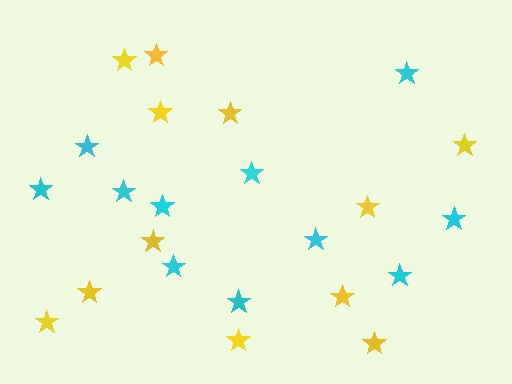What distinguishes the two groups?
There are 2 groups: one group of cyan stars (11) and one group of yellow stars (12).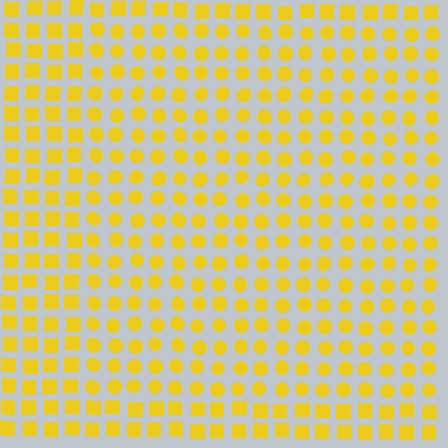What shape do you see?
I see a rectangle.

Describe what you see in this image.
The image is filled with small yellow elements arranged in a uniform grid. A rectangle-shaped region contains circles, while the surrounding area contains squares. The boundary is defined purely by the change in element shape.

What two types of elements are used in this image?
The image uses circles inside the rectangle region and squares outside it.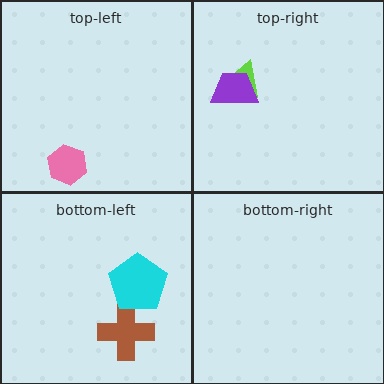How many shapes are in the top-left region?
1.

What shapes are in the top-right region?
The lime triangle, the purple trapezoid.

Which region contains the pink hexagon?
The top-left region.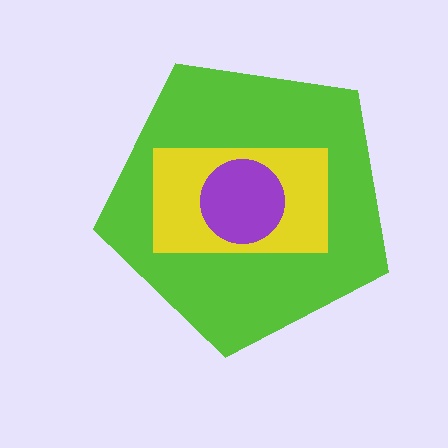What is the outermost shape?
The lime pentagon.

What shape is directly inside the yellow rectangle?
The purple circle.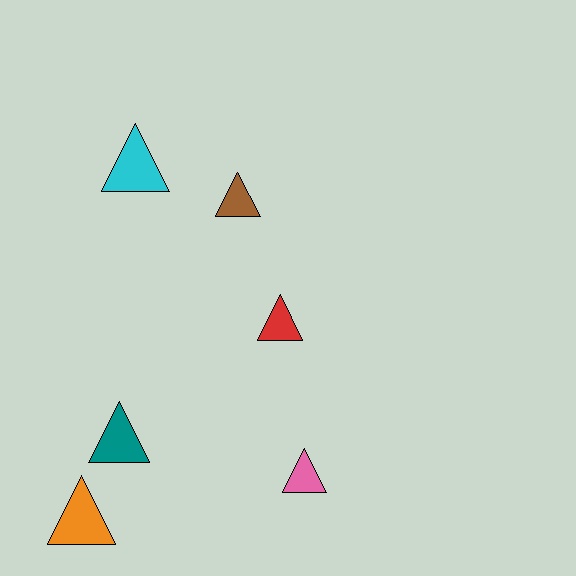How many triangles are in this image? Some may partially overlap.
There are 6 triangles.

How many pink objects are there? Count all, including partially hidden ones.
There is 1 pink object.